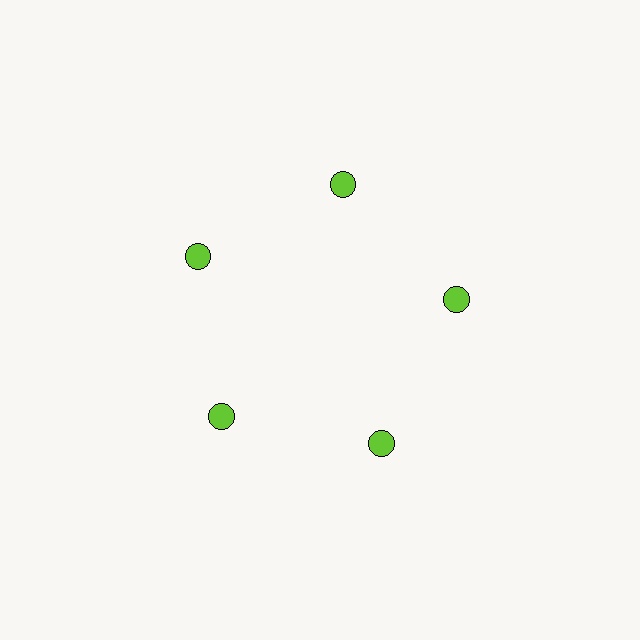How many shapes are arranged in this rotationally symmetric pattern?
There are 5 shapes, arranged in 5 groups of 1.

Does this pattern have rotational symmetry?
Yes, this pattern has 5-fold rotational symmetry. It looks the same after rotating 72 degrees around the center.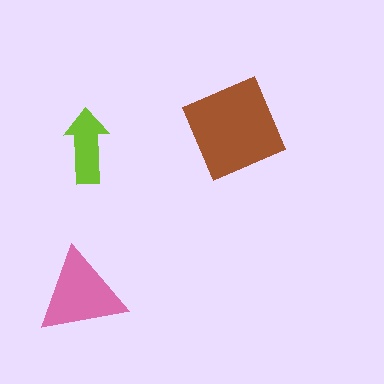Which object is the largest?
The brown square.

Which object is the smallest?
The lime arrow.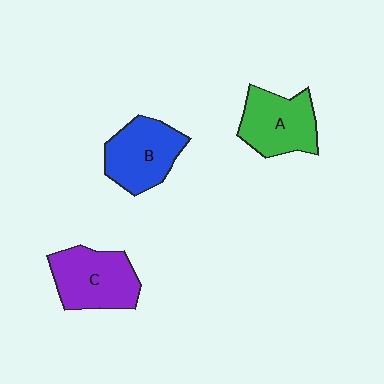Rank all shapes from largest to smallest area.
From largest to smallest: C (purple), B (blue), A (green).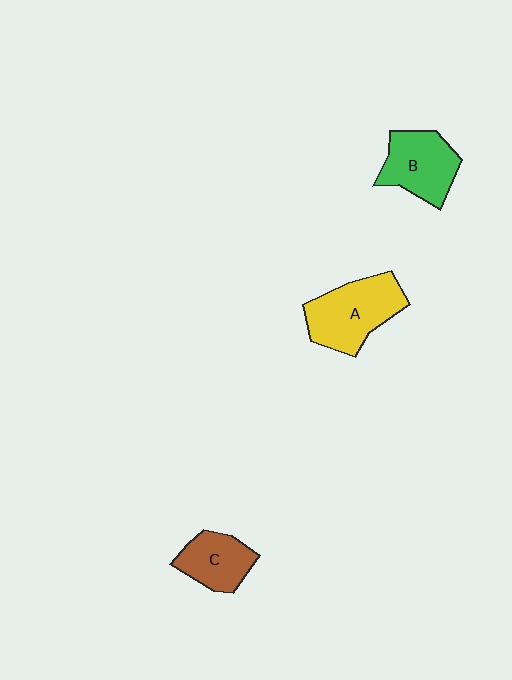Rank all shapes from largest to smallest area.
From largest to smallest: A (yellow), B (green), C (brown).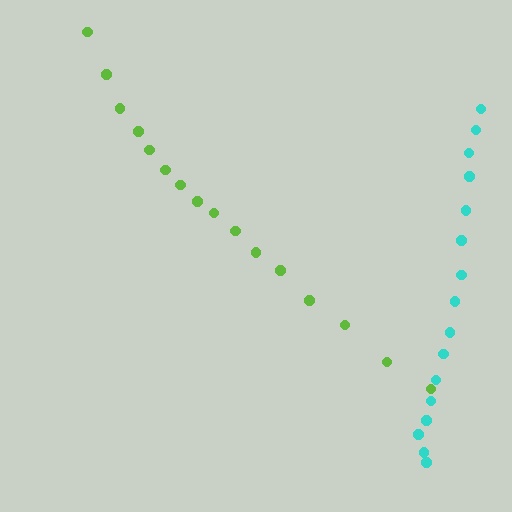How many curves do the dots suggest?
There are 2 distinct paths.